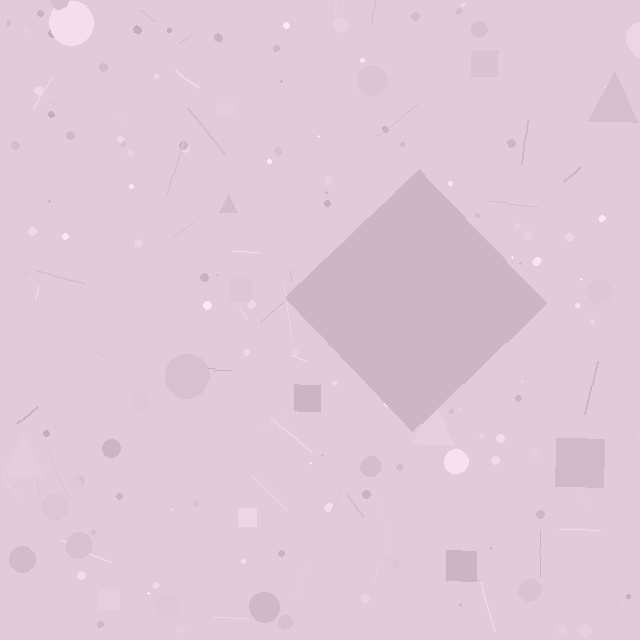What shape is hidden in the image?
A diamond is hidden in the image.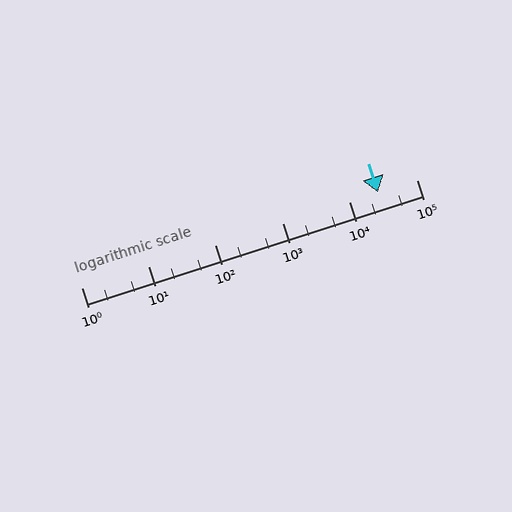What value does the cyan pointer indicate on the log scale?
The pointer indicates approximately 27000.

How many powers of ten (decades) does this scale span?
The scale spans 5 decades, from 1 to 100000.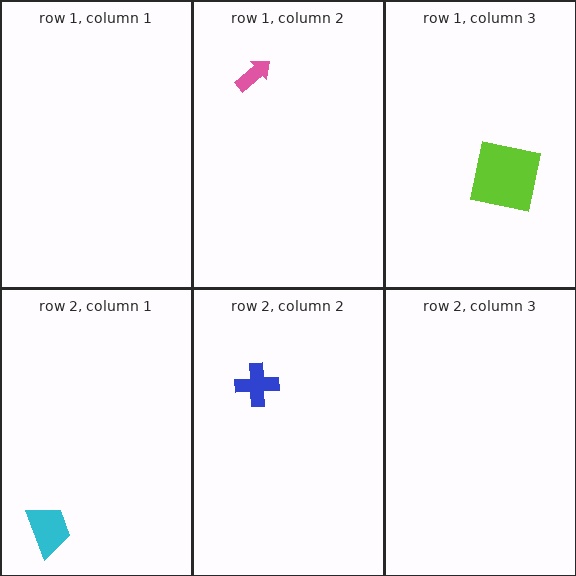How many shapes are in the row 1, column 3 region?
1.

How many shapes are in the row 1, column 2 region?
1.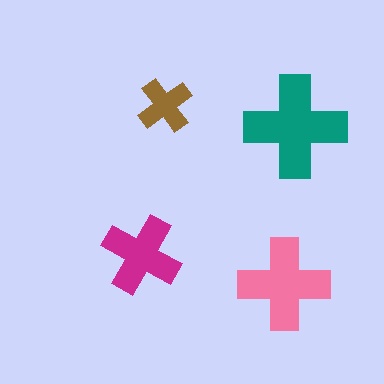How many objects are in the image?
There are 4 objects in the image.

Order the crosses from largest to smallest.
the teal one, the pink one, the magenta one, the brown one.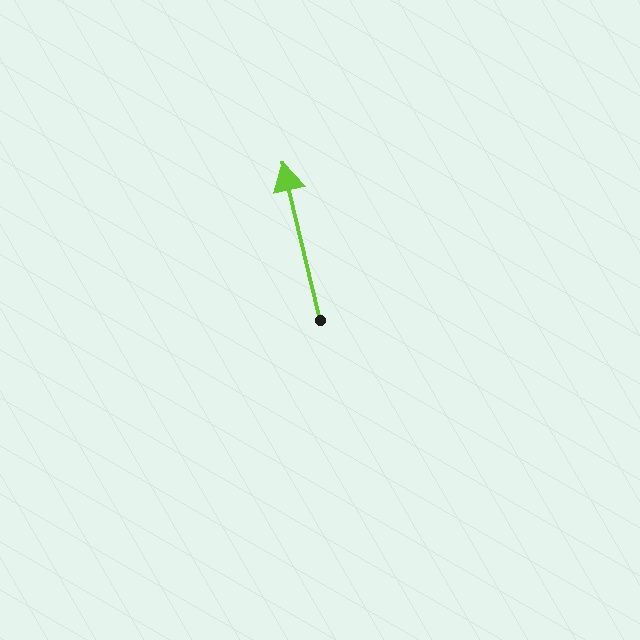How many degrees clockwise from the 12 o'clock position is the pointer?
Approximately 347 degrees.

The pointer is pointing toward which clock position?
Roughly 12 o'clock.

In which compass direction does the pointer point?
North.